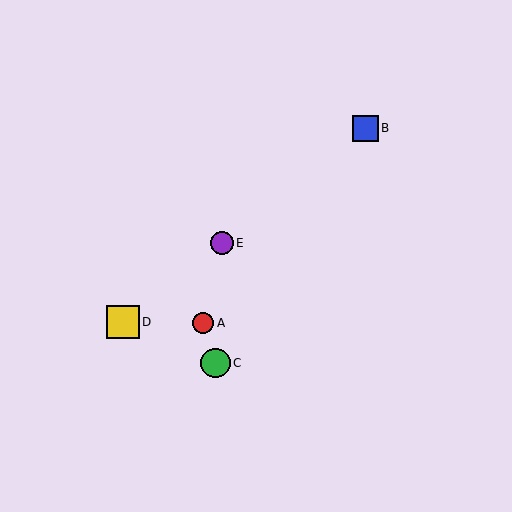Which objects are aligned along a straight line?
Objects B, D, E are aligned along a straight line.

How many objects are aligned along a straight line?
3 objects (B, D, E) are aligned along a straight line.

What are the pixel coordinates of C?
Object C is at (215, 363).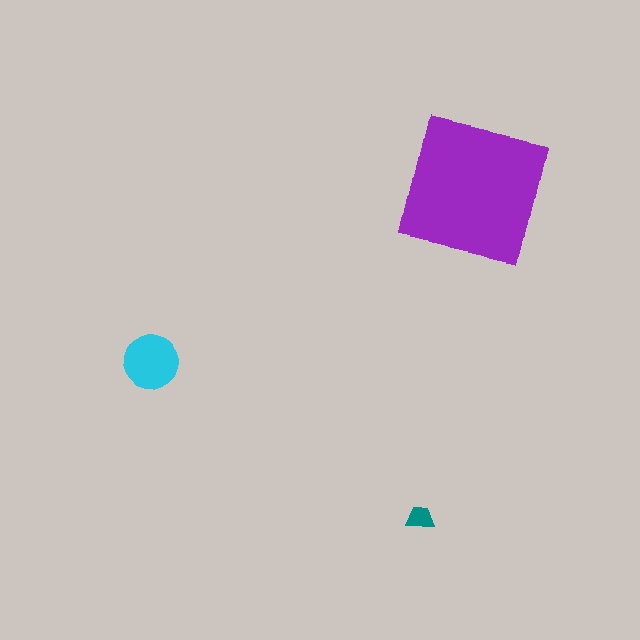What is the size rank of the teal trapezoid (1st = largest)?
3rd.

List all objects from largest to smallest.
The purple square, the cyan circle, the teal trapezoid.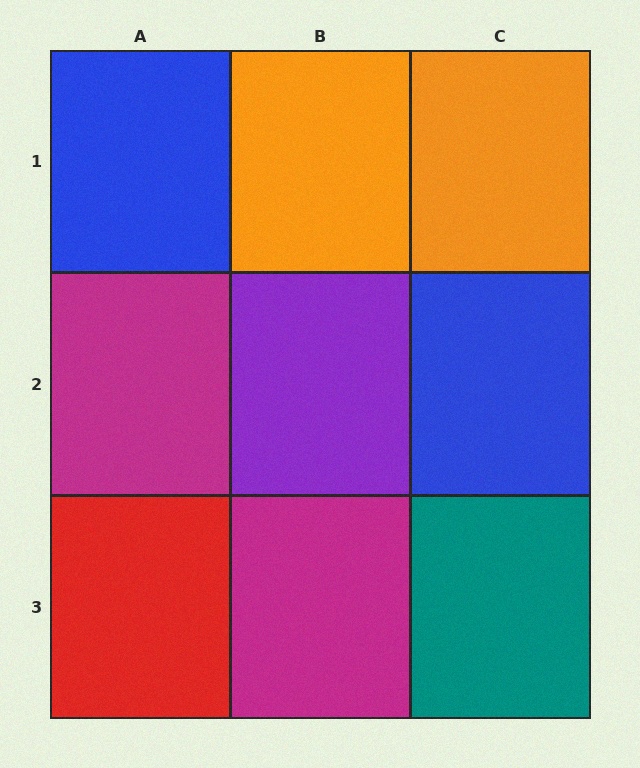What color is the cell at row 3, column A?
Red.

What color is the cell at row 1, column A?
Blue.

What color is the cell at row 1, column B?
Orange.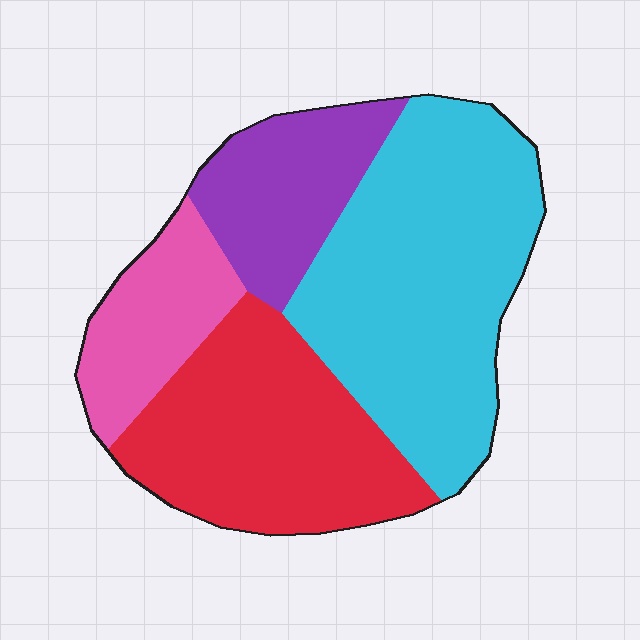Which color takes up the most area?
Cyan, at roughly 40%.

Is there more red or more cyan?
Cyan.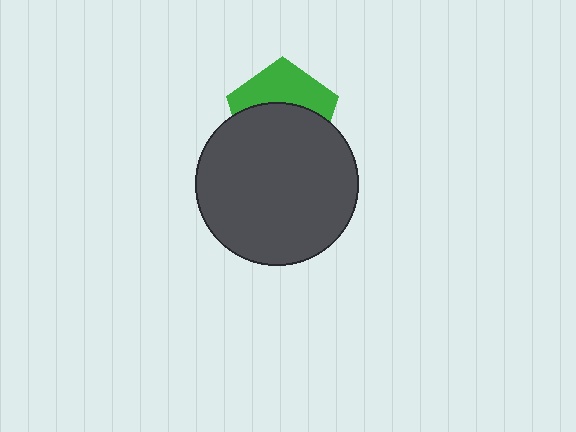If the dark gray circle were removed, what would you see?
You would see the complete green pentagon.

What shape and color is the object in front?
The object in front is a dark gray circle.